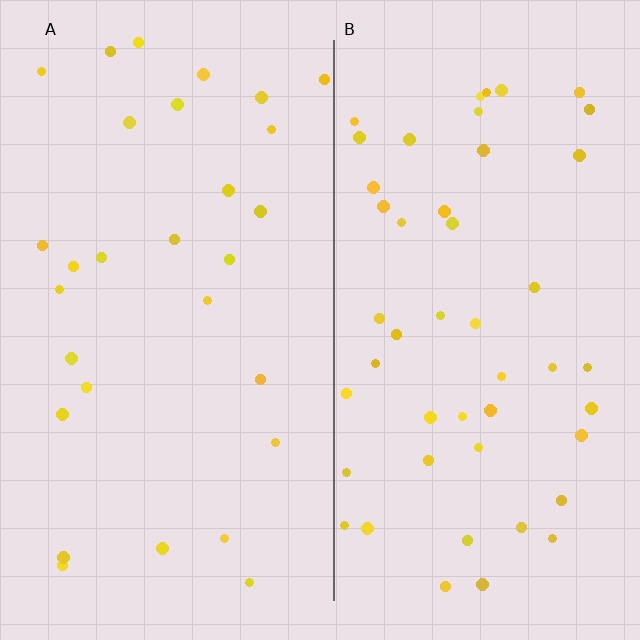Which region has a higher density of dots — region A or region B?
B (the right).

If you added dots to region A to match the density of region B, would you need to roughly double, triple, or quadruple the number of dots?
Approximately double.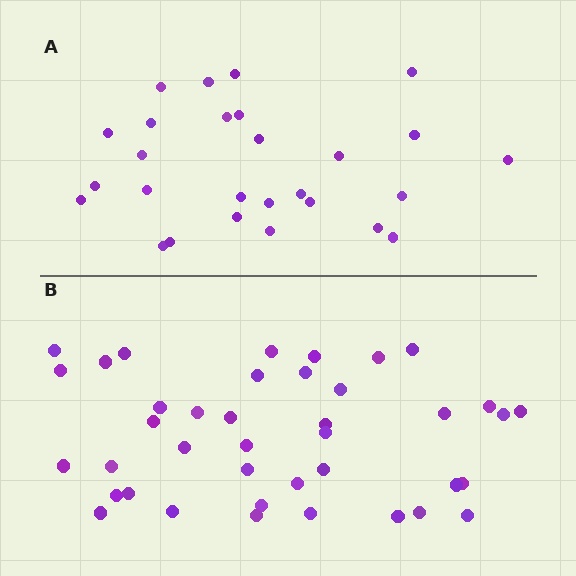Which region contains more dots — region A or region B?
Region B (the bottom region) has more dots.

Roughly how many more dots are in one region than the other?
Region B has approximately 15 more dots than region A.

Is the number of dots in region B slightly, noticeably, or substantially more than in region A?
Region B has substantially more. The ratio is roughly 1.5 to 1.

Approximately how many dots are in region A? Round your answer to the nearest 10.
About 30 dots. (The exact count is 27, which rounds to 30.)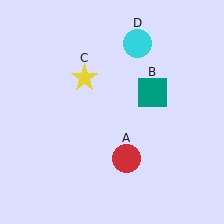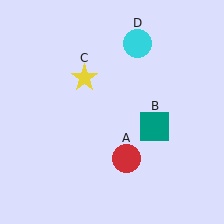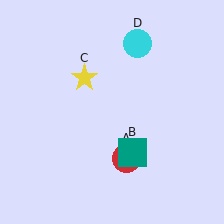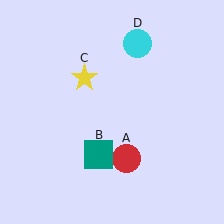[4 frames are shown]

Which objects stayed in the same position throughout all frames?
Red circle (object A) and yellow star (object C) and cyan circle (object D) remained stationary.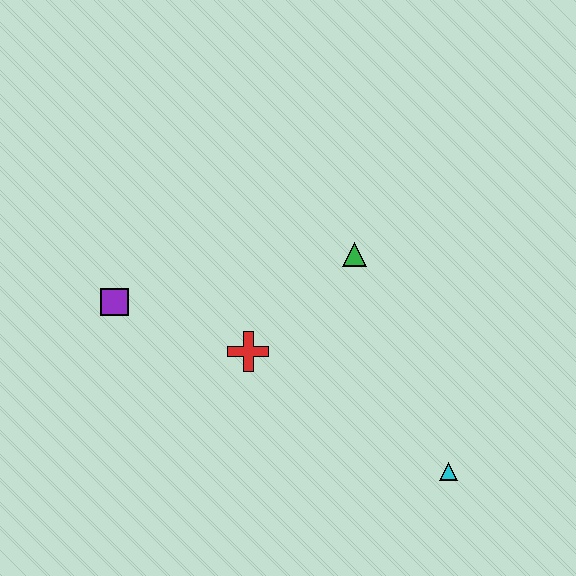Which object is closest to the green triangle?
The red cross is closest to the green triangle.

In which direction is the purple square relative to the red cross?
The purple square is to the left of the red cross.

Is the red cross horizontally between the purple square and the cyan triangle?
Yes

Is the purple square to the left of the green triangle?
Yes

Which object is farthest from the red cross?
The cyan triangle is farthest from the red cross.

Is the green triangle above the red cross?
Yes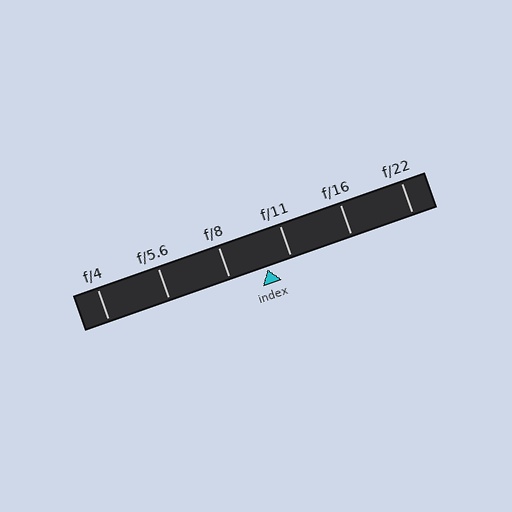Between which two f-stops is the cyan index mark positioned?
The index mark is between f/8 and f/11.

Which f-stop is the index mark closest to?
The index mark is closest to f/11.